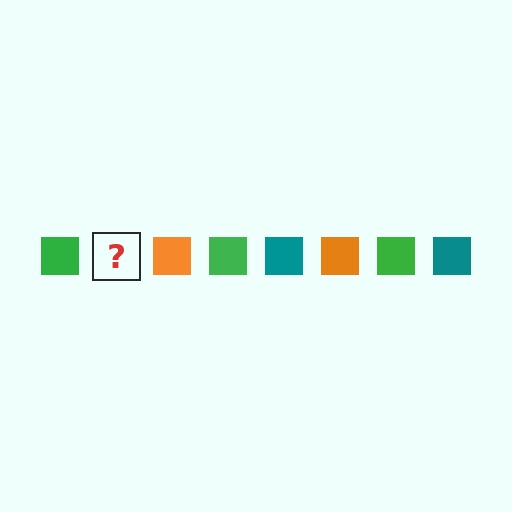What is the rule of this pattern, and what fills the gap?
The rule is that the pattern cycles through green, teal, orange squares. The gap should be filled with a teal square.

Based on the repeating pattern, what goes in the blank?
The blank should be a teal square.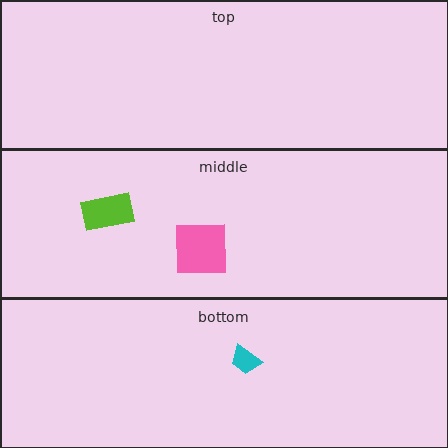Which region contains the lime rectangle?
The middle region.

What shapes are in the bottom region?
The cyan trapezoid.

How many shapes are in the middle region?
2.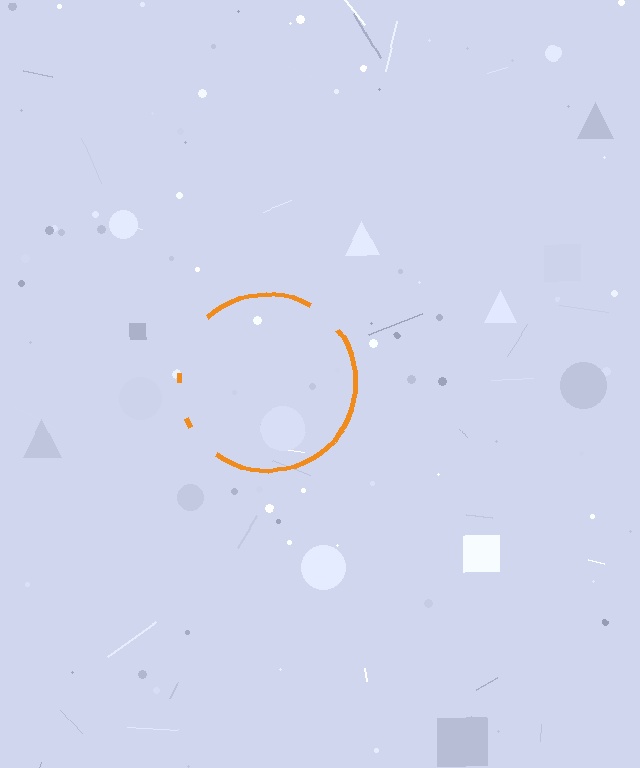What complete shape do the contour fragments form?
The contour fragments form a circle.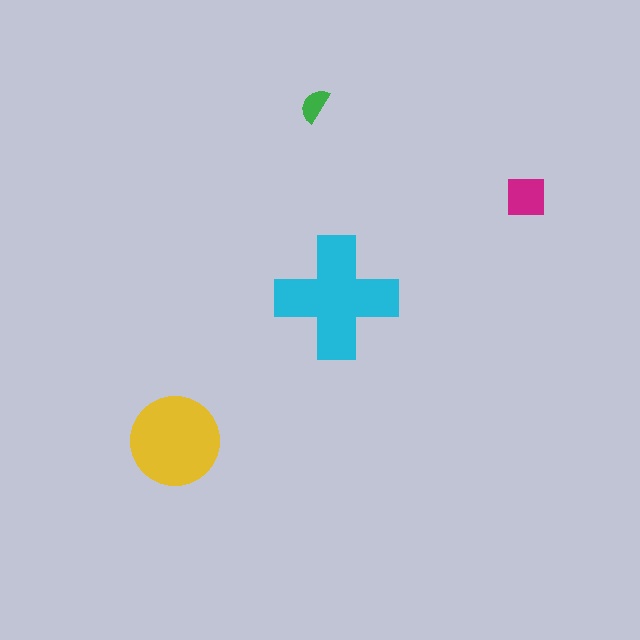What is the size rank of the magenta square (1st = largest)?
3rd.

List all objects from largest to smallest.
The cyan cross, the yellow circle, the magenta square, the green semicircle.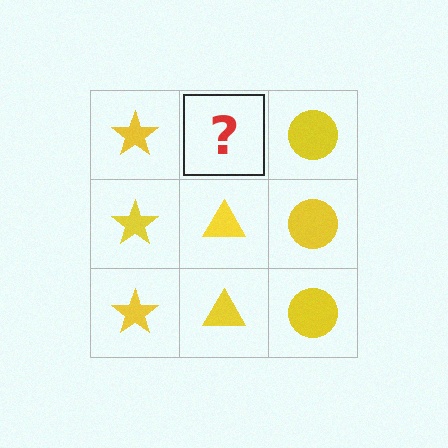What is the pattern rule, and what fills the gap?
The rule is that each column has a consistent shape. The gap should be filled with a yellow triangle.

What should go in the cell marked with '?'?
The missing cell should contain a yellow triangle.